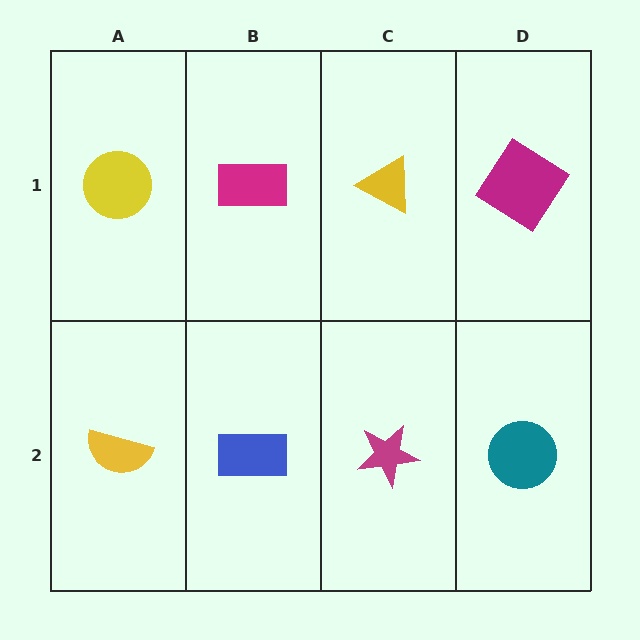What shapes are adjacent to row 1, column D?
A teal circle (row 2, column D), a yellow triangle (row 1, column C).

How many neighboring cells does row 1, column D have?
2.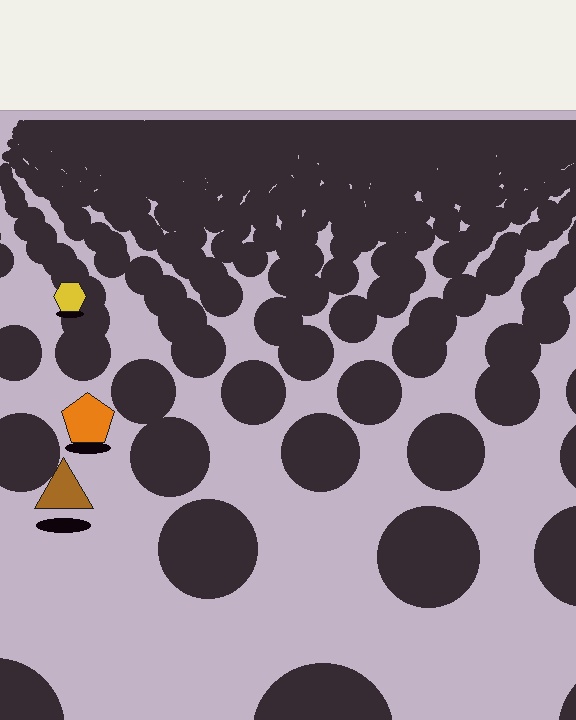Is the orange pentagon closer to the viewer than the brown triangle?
No. The brown triangle is closer — you can tell from the texture gradient: the ground texture is coarser near it.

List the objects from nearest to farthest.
From nearest to farthest: the brown triangle, the orange pentagon, the yellow hexagon.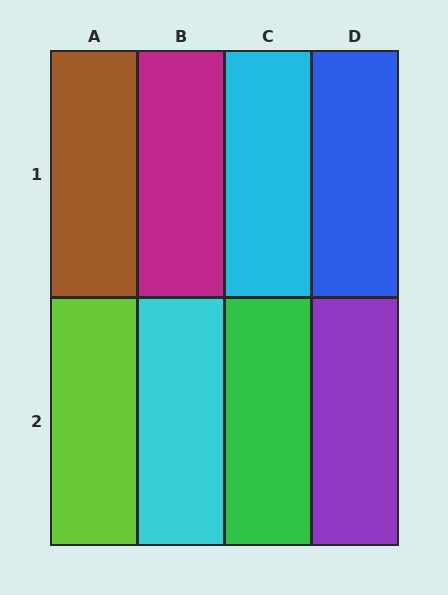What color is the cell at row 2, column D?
Purple.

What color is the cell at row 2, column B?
Cyan.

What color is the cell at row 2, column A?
Lime.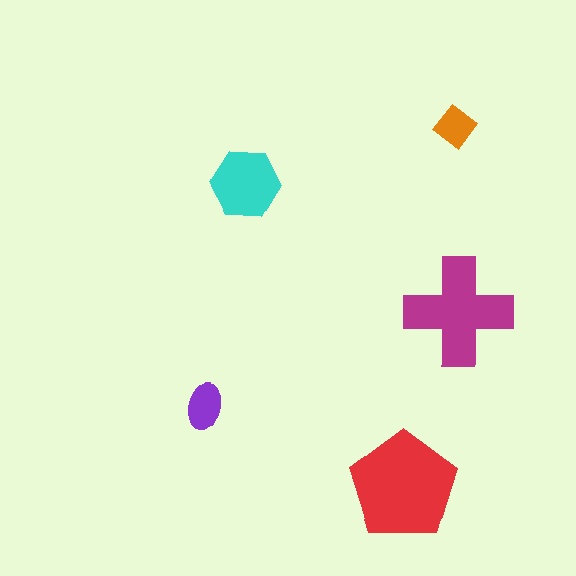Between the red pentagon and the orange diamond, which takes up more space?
The red pentagon.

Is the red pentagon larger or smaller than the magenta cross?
Larger.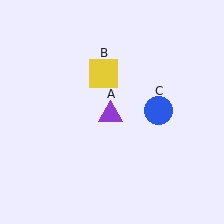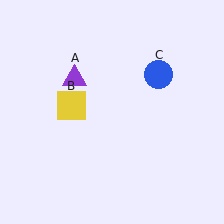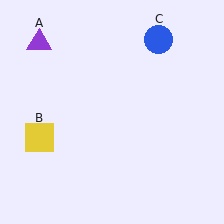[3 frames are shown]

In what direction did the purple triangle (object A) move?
The purple triangle (object A) moved up and to the left.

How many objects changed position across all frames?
3 objects changed position: purple triangle (object A), yellow square (object B), blue circle (object C).